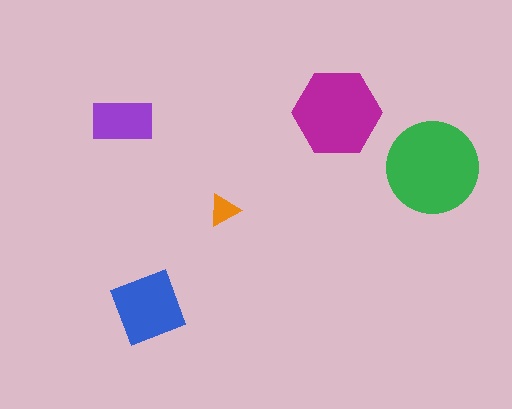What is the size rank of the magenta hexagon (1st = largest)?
2nd.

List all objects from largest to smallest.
The green circle, the magenta hexagon, the blue square, the purple rectangle, the orange triangle.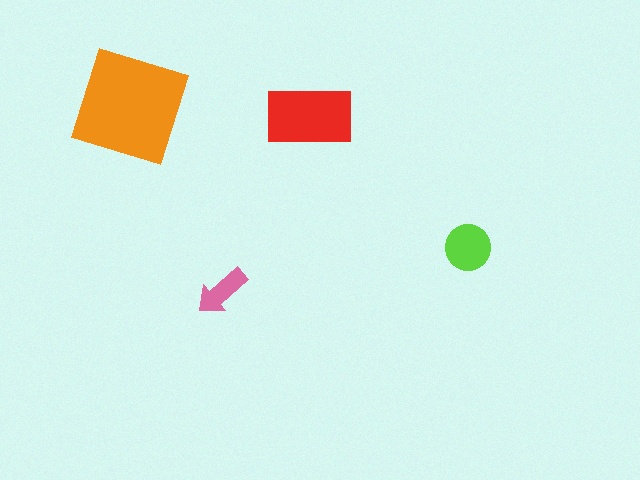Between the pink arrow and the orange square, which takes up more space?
The orange square.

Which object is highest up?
The orange square is topmost.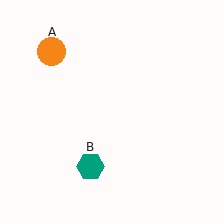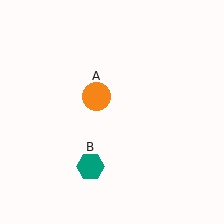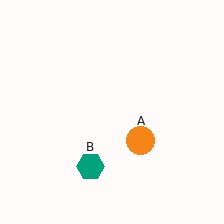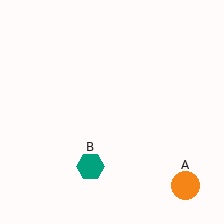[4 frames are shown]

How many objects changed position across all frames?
1 object changed position: orange circle (object A).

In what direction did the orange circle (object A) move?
The orange circle (object A) moved down and to the right.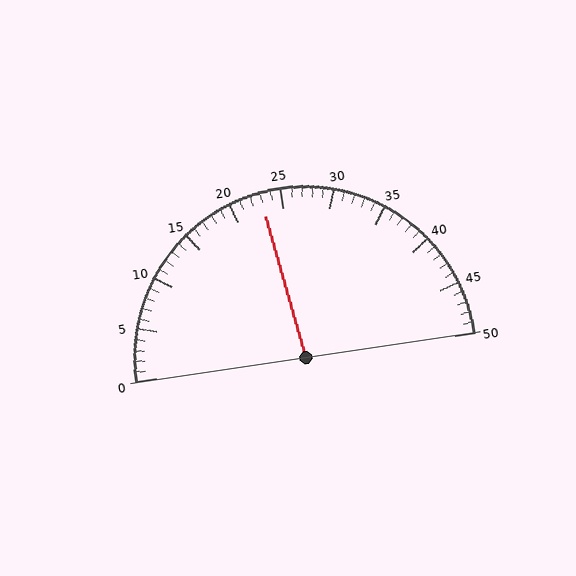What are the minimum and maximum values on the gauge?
The gauge ranges from 0 to 50.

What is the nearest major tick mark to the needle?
The nearest major tick mark is 25.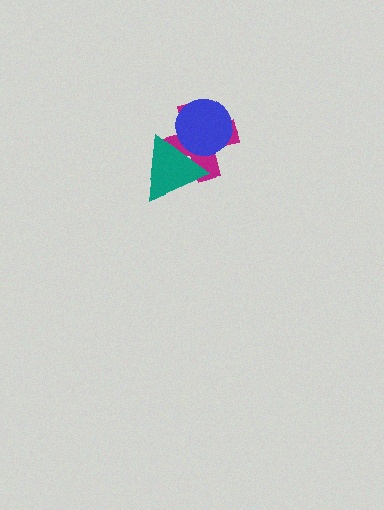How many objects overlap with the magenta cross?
2 objects overlap with the magenta cross.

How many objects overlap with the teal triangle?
2 objects overlap with the teal triangle.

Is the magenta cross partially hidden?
Yes, it is partially covered by another shape.